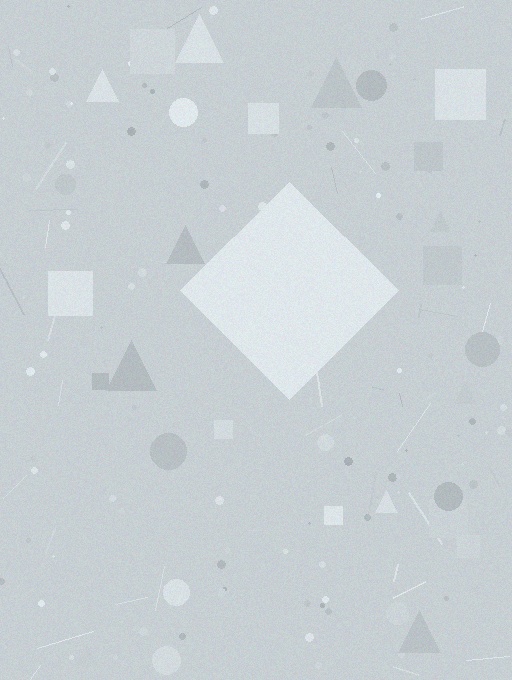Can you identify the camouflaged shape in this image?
The camouflaged shape is a diamond.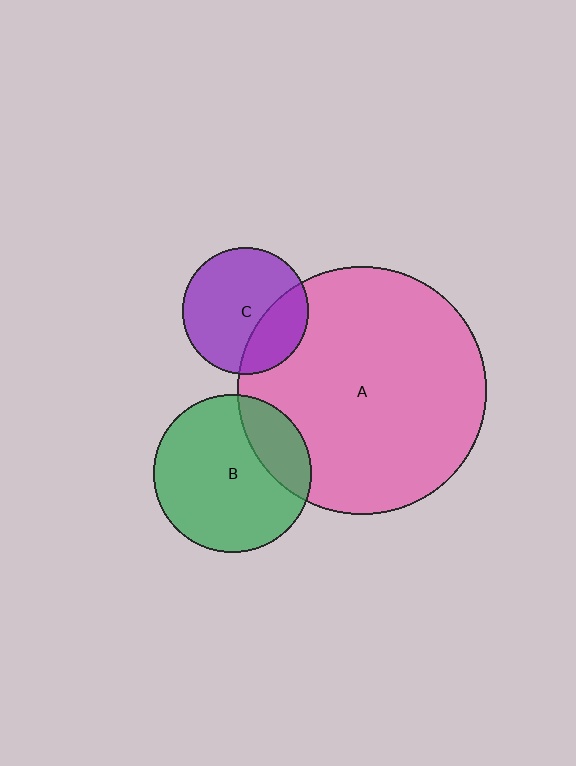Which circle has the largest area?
Circle A (pink).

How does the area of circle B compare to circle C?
Approximately 1.6 times.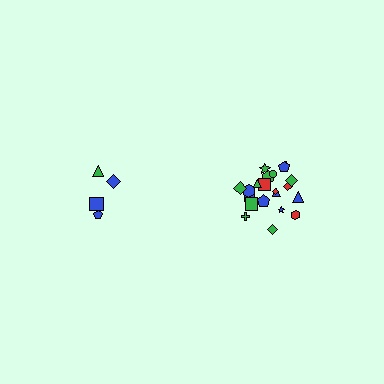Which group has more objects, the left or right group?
The right group.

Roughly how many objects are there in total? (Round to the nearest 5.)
Roughly 25 objects in total.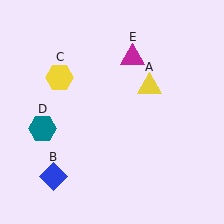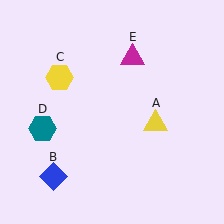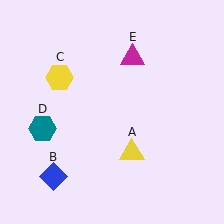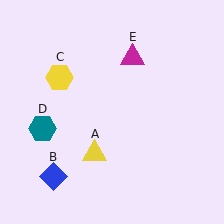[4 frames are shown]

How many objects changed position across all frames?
1 object changed position: yellow triangle (object A).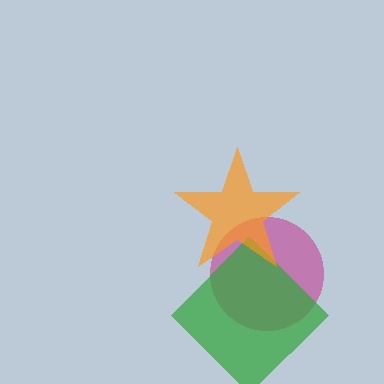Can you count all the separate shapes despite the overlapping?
Yes, there are 3 separate shapes.